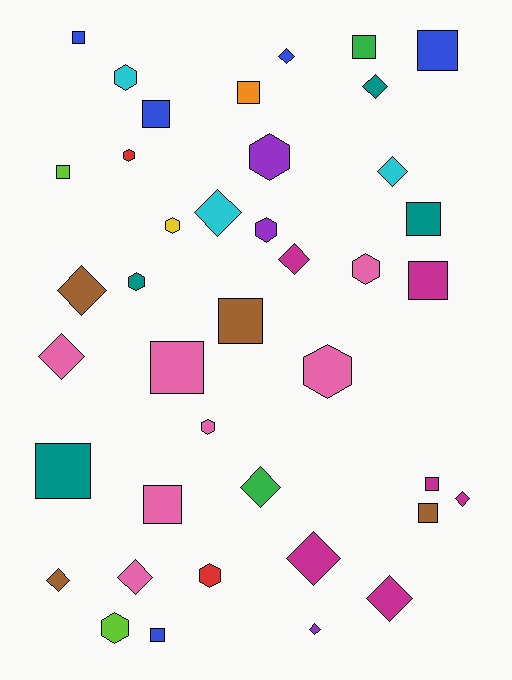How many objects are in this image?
There are 40 objects.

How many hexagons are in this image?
There are 11 hexagons.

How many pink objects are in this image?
There are 7 pink objects.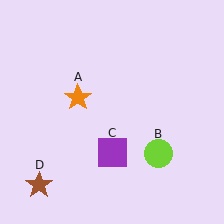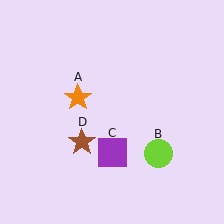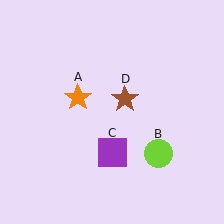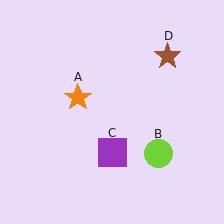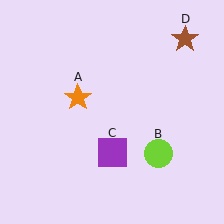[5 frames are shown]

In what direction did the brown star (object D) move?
The brown star (object D) moved up and to the right.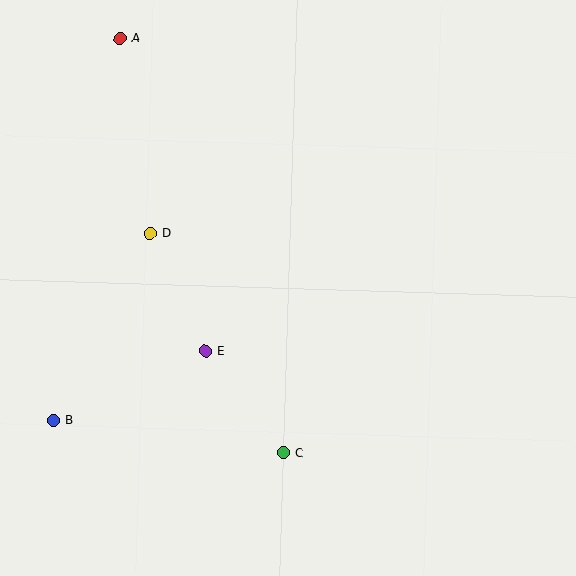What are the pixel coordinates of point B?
Point B is at (53, 420).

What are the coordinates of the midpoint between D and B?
The midpoint between D and B is at (101, 327).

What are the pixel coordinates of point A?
Point A is at (120, 38).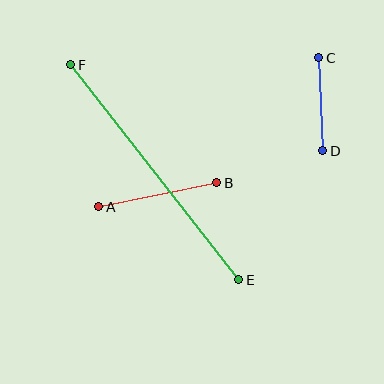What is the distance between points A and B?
The distance is approximately 120 pixels.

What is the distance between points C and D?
The distance is approximately 93 pixels.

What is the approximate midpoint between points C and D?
The midpoint is at approximately (321, 104) pixels.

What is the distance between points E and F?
The distance is approximately 272 pixels.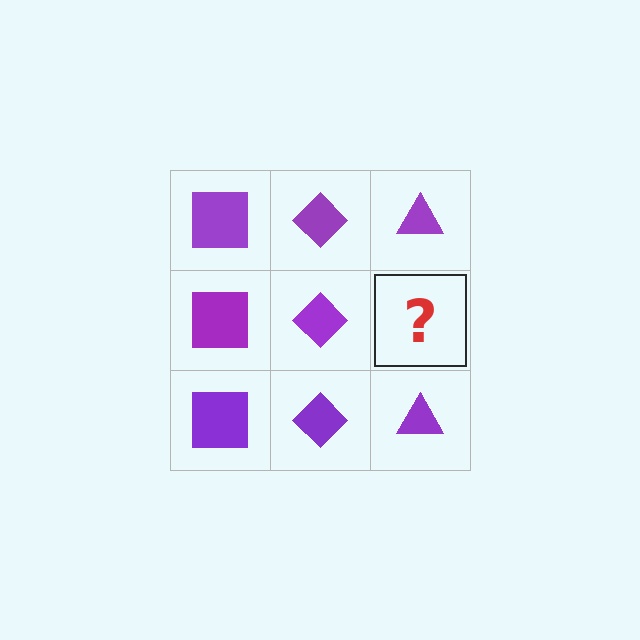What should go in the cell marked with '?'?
The missing cell should contain a purple triangle.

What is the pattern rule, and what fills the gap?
The rule is that each column has a consistent shape. The gap should be filled with a purple triangle.